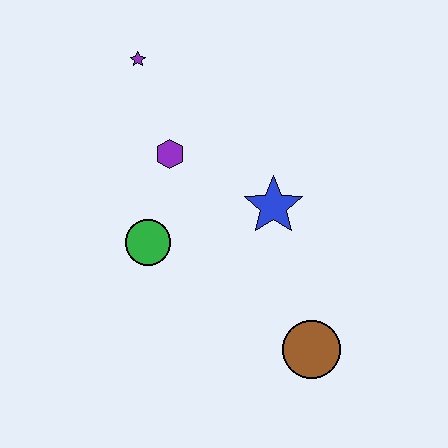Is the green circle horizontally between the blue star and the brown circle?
No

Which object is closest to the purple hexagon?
The green circle is closest to the purple hexagon.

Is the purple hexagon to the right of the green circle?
Yes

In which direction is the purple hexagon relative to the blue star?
The purple hexagon is to the left of the blue star.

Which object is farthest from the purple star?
The brown circle is farthest from the purple star.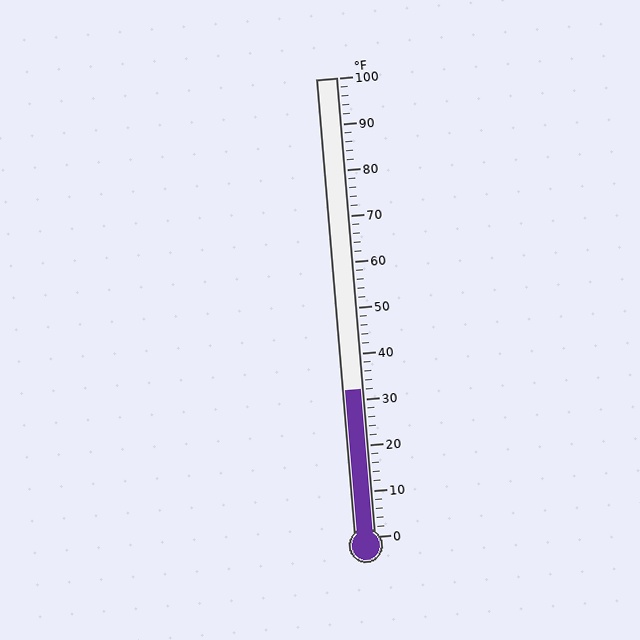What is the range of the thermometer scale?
The thermometer scale ranges from 0°F to 100°F.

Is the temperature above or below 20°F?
The temperature is above 20°F.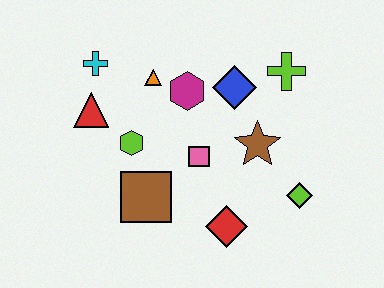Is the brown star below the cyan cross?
Yes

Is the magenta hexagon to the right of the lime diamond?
No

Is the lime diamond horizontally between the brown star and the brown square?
No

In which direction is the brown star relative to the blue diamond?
The brown star is below the blue diamond.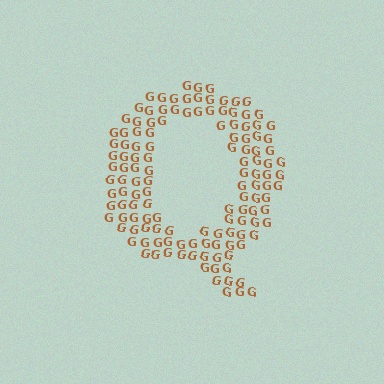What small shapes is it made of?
It is made of small letter G's.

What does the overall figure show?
The overall figure shows the letter Q.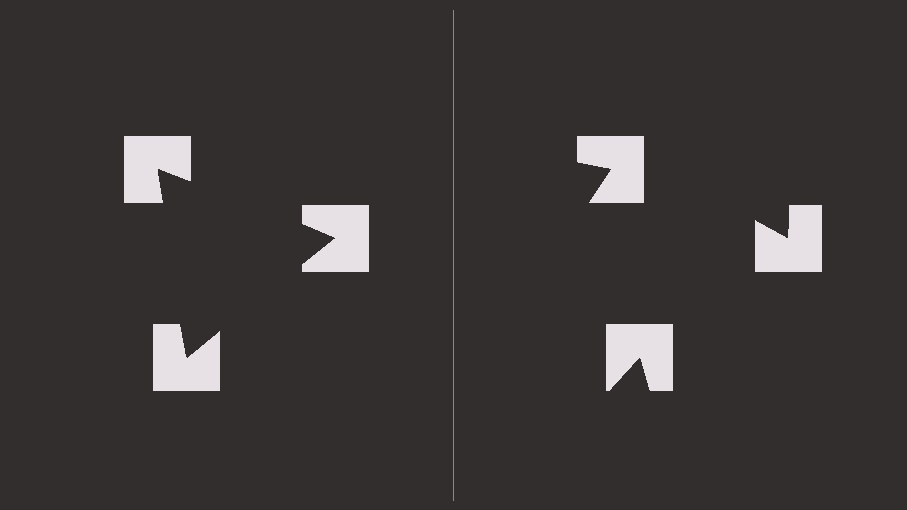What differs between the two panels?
The notched squares are positioned identically on both sides; only the wedge orientations differ. On the left they align to a triangle; on the right they are misaligned.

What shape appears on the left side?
An illusory triangle.